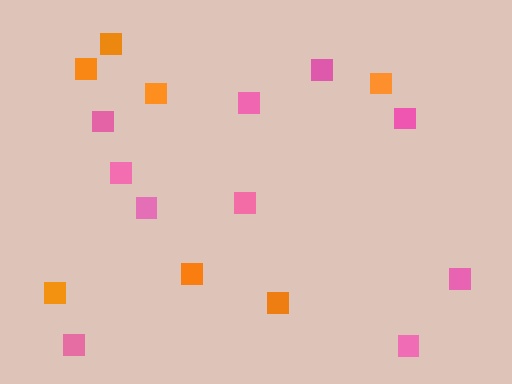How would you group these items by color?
There are 2 groups: one group of orange squares (7) and one group of pink squares (10).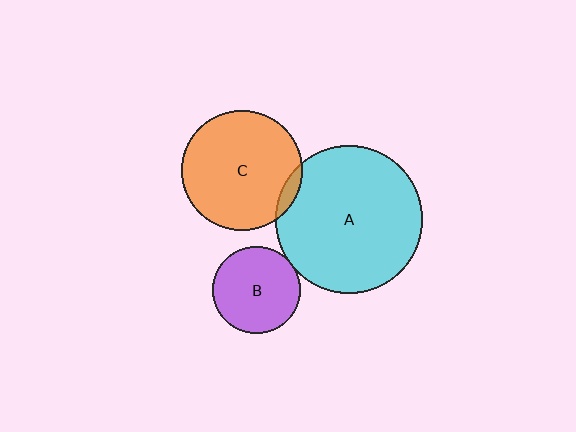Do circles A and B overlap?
Yes.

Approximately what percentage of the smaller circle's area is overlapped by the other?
Approximately 5%.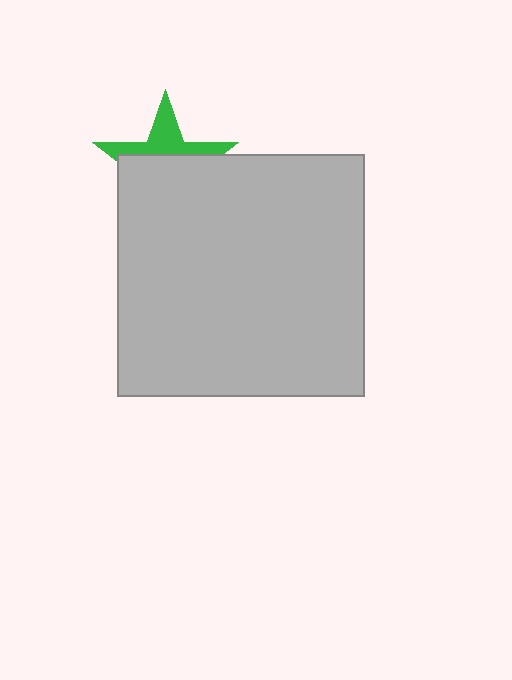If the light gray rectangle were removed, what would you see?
You would see the complete green star.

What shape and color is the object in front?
The object in front is a light gray rectangle.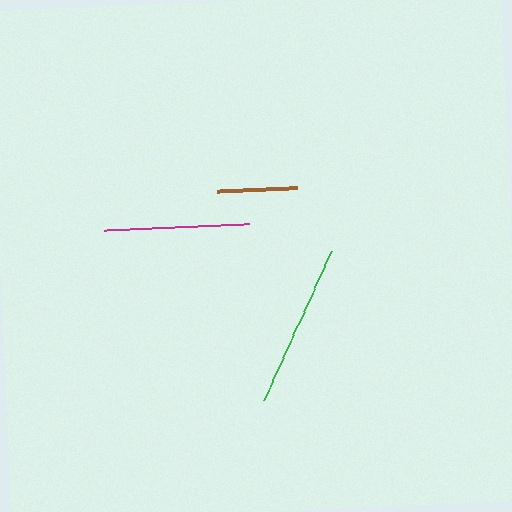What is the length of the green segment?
The green segment is approximately 164 pixels long.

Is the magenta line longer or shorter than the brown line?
The magenta line is longer than the brown line.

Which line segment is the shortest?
The brown line is the shortest at approximately 81 pixels.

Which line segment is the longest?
The green line is the longest at approximately 164 pixels.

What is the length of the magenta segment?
The magenta segment is approximately 145 pixels long.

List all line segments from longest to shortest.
From longest to shortest: green, magenta, brown.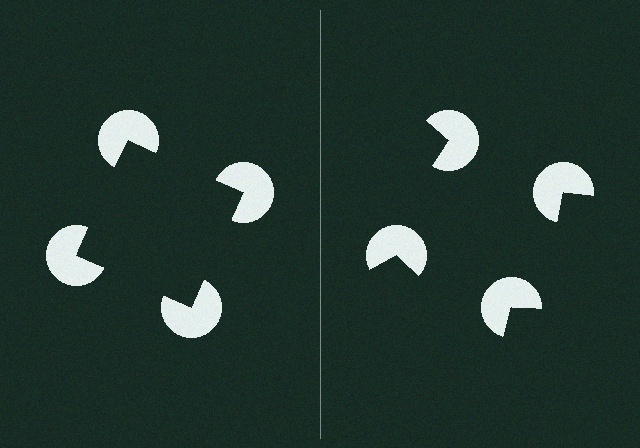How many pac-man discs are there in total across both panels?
8 — 4 on each side.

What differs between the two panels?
The pac-man discs are positioned identically on both sides; only the wedge orientations differ. On the left they align to a square; on the right they are misaligned.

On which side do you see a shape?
An illusory square appears on the left side. On the right side the wedge cuts are rotated, so no coherent shape forms.